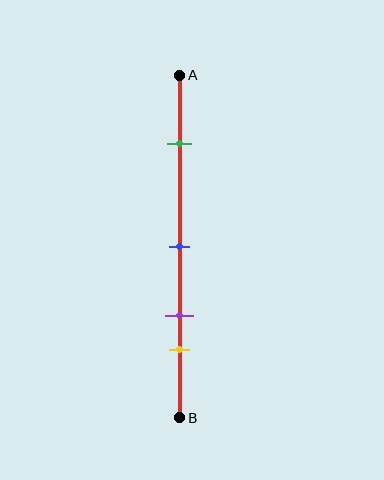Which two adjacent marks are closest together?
The purple and yellow marks are the closest adjacent pair.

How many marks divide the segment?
There are 4 marks dividing the segment.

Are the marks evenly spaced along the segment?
No, the marks are not evenly spaced.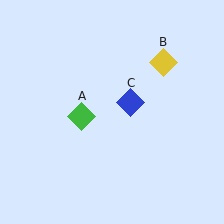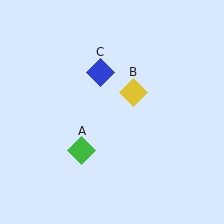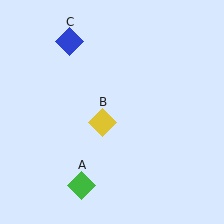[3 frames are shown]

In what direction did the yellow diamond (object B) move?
The yellow diamond (object B) moved down and to the left.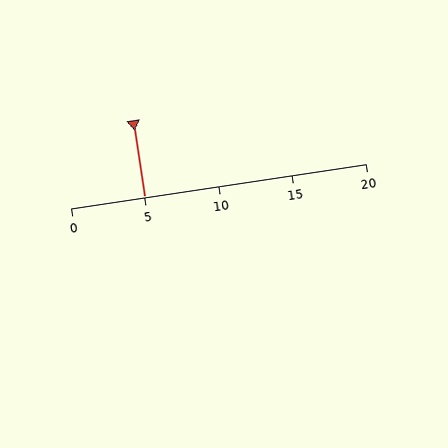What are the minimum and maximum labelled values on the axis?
The axis runs from 0 to 20.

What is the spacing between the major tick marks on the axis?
The major ticks are spaced 5 apart.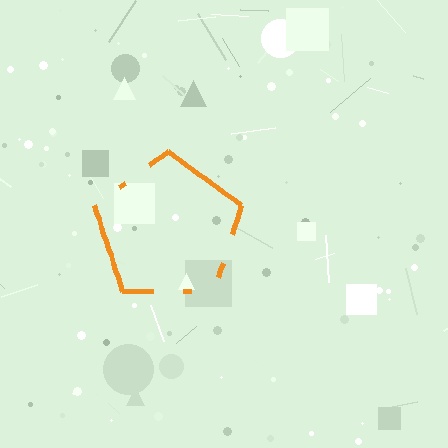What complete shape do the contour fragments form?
The contour fragments form a pentagon.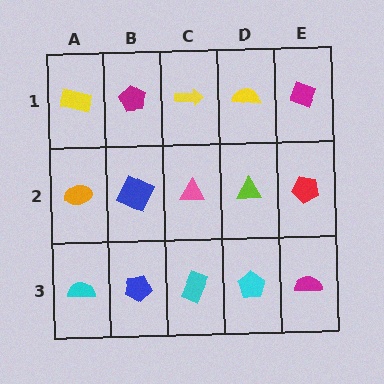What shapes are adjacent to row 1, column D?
A lime triangle (row 2, column D), a yellow arrow (row 1, column C), a magenta diamond (row 1, column E).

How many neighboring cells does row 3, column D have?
3.